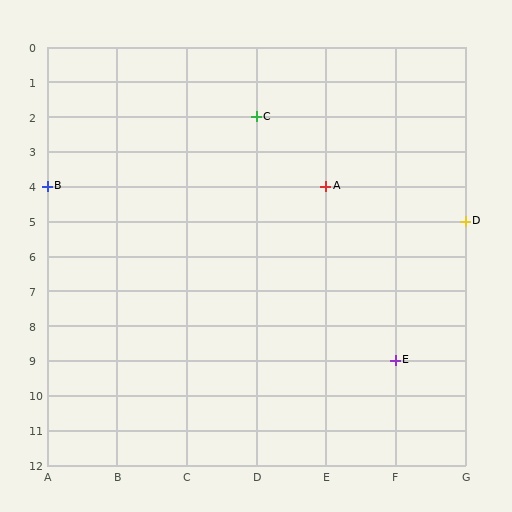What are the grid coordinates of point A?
Point A is at grid coordinates (E, 4).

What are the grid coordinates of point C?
Point C is at grid coordinates (D, 2).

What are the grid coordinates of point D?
Point D is at grid coordinates (G, 5).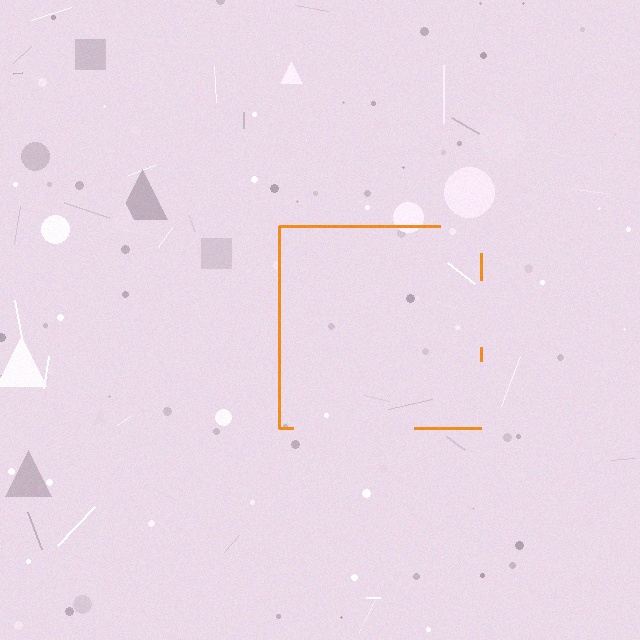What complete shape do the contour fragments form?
The contour fragments form a square.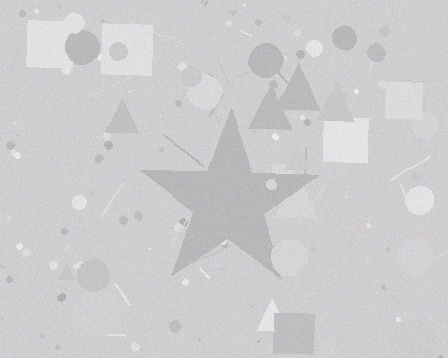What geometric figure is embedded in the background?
A star is embedded in the background.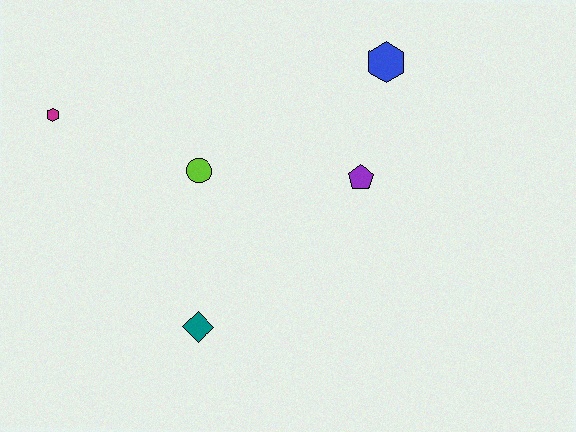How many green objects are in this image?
There are no green objects.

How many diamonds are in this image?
There is 1 diamond.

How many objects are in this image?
There are 5 objects.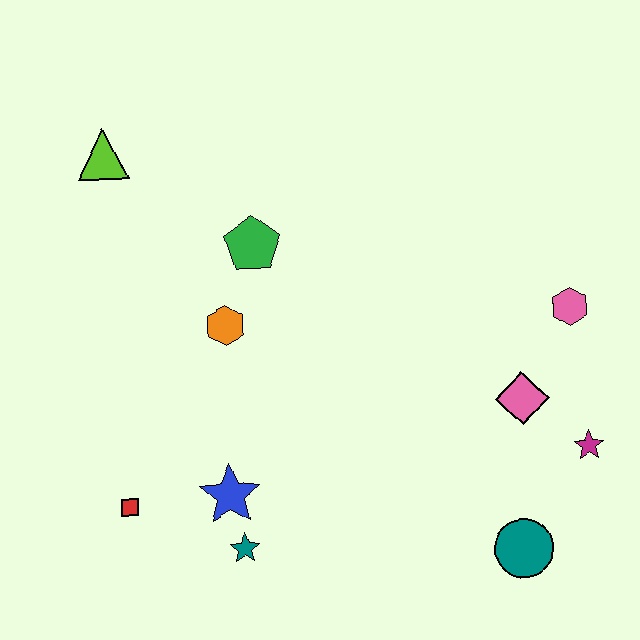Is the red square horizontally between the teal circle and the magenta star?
No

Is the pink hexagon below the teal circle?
No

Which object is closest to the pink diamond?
The magenta star is closest to the pink diamond.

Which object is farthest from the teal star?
The lime triangle is farthest from the teal star.